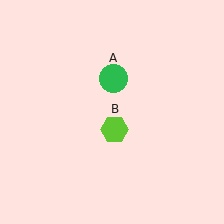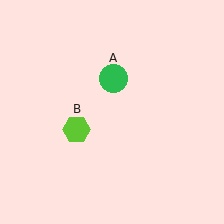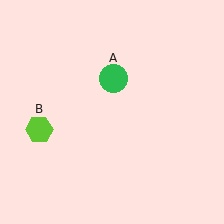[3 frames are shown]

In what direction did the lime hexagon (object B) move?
The lime hexagon (object B) moved left.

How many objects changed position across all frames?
1 object changed position: lime hexagon (object B).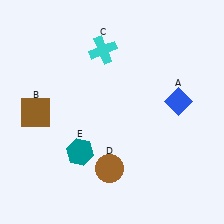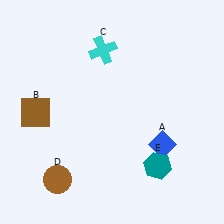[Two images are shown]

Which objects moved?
The objects that moved are: the blue diamond (A), the brown circle (D), the teal hexagon (E).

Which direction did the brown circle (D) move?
The brown circle (D) moved left.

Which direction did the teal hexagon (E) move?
The teal hexagon (E) moved right.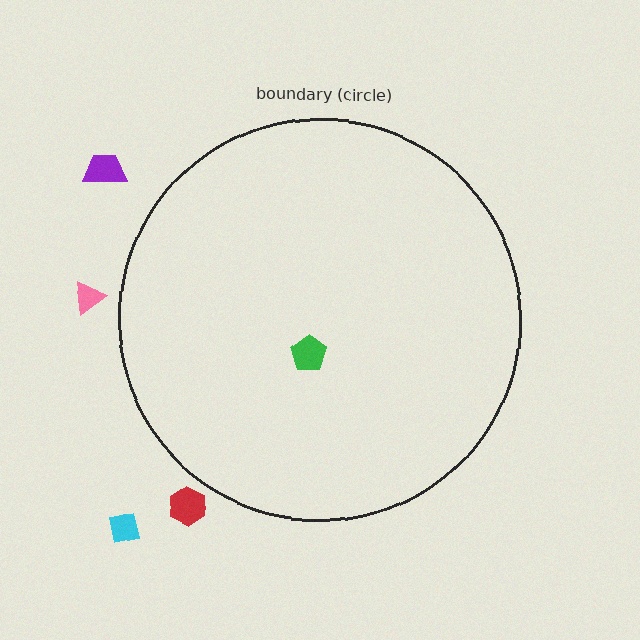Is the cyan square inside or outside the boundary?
Outside.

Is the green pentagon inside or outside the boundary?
Inside.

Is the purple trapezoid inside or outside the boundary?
Outside.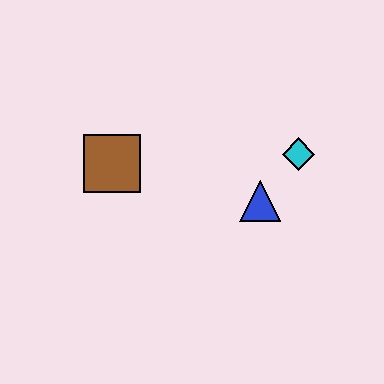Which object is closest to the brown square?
The blue triangle is closest to the brown square.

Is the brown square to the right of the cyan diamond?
No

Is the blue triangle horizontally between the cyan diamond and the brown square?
Yes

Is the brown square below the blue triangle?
No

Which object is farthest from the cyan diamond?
The brown square is farthest from the cyan diamond.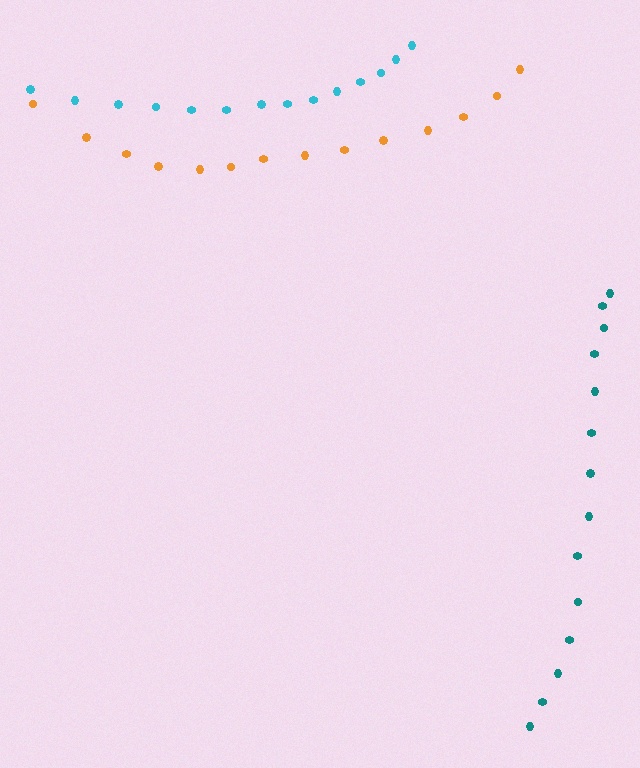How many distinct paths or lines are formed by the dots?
There are 3 distinct paths.